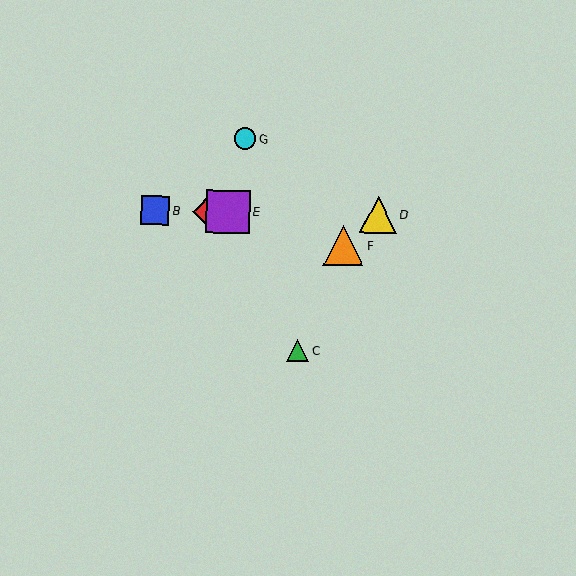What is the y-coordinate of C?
Object C is at y≈351.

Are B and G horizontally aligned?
No, B is at y≈210 and G is at y≈139.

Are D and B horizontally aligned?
Yes, both are at y≈215.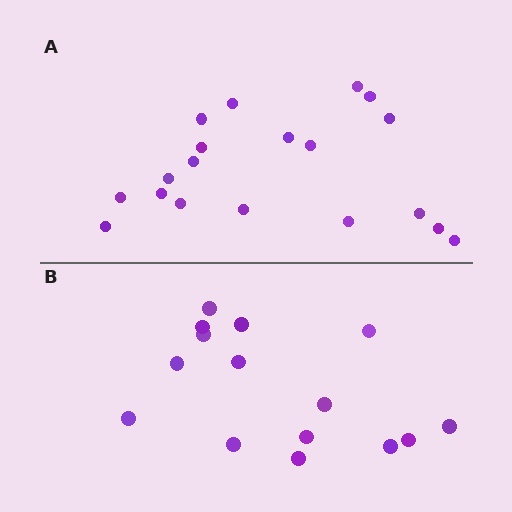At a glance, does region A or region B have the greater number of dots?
Region A (the top region) has more dots.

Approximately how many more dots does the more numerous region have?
Region A has about 4 more dots than region B.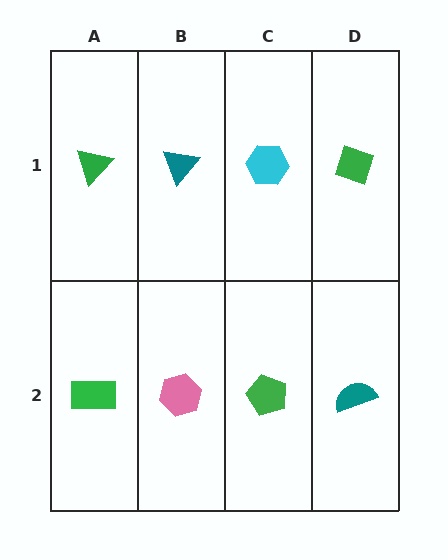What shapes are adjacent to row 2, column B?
A teal triangle (row 1, column B), a green rectangle (row 2, column A), a green pentagon (row 2, column C).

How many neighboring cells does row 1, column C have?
3.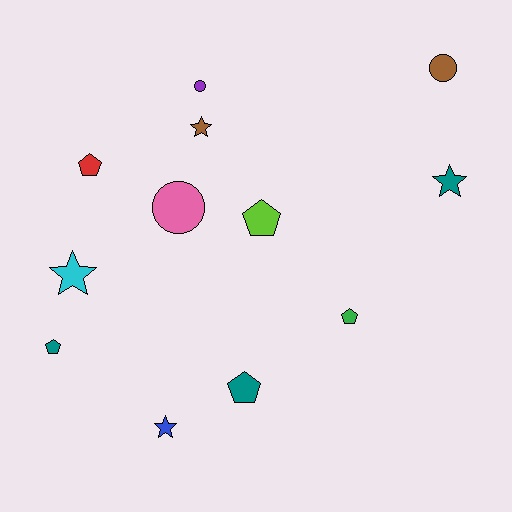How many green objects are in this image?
There is 1 green object.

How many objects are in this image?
There are 12 objects.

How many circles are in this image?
There are 3 circles.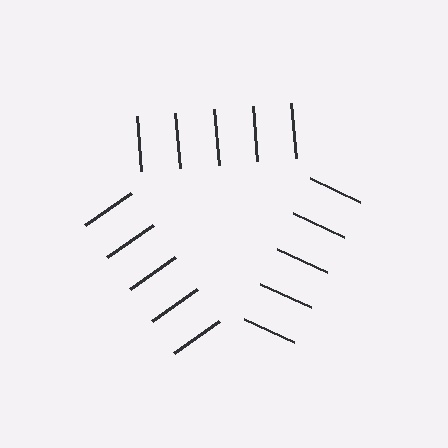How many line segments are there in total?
15 — 5 along each of the 3 edges.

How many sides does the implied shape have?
3 sides — the line-ends trace a triangle.